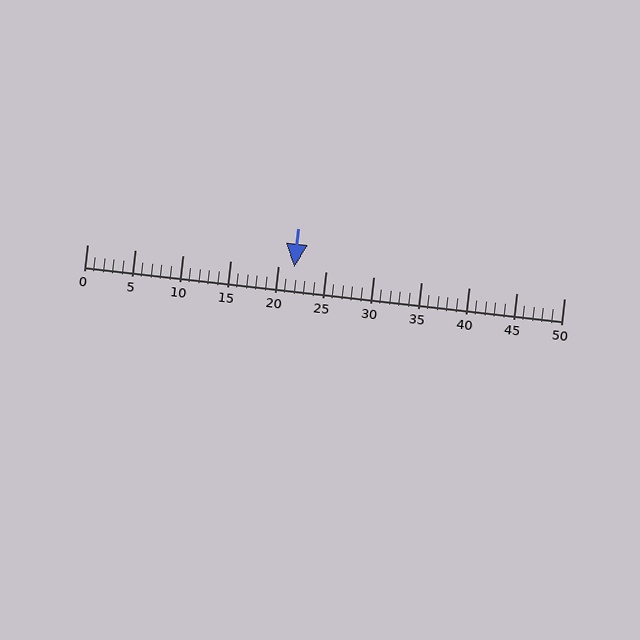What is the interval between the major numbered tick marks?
The major tick marks are spaced 5 units apart.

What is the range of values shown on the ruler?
The ruler shows values from 0 to 50.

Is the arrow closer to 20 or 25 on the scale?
The arrow is closer to 20.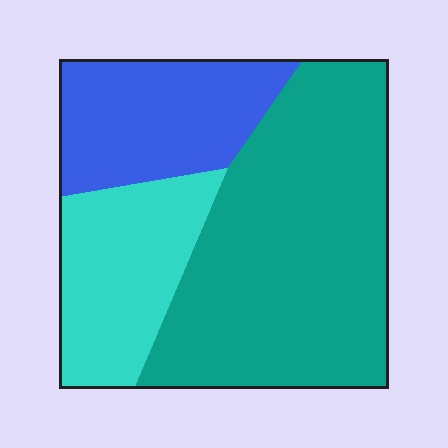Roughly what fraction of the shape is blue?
Blue covers about 25% of the shape.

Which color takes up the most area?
Teal, at roughly 55%.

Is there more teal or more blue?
Teal.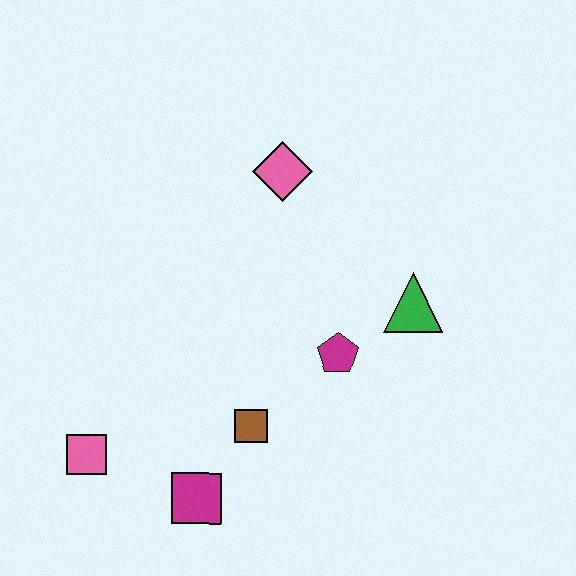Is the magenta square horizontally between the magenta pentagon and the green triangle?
No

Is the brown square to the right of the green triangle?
No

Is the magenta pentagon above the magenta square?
Yes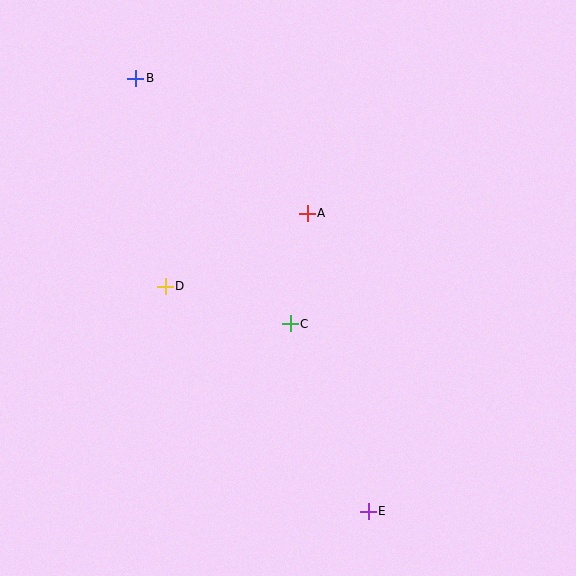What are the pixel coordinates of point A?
Point A is at (307, 213).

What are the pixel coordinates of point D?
Point D is at (165, 286).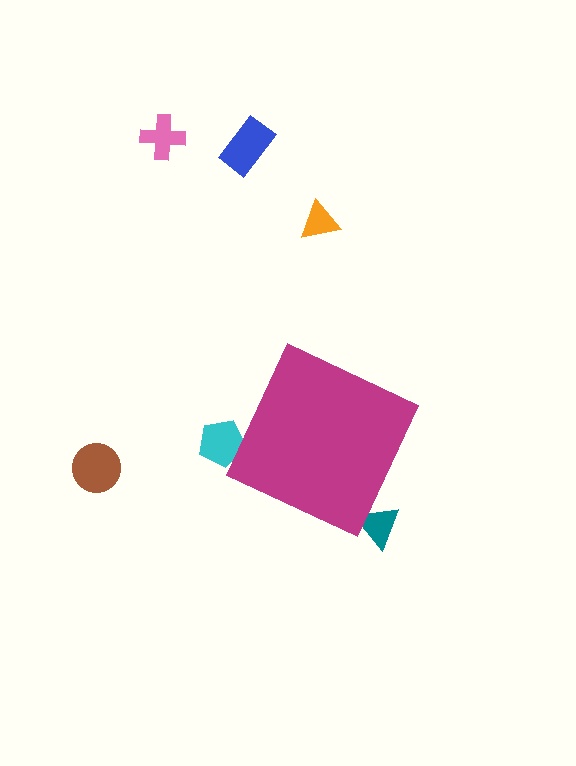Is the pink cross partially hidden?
No, the pink cross is fully visible.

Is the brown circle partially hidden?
No, the brown circle is fully visible.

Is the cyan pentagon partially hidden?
Yes, the cyan pentagon is partially hidden behind the magenta diamond.